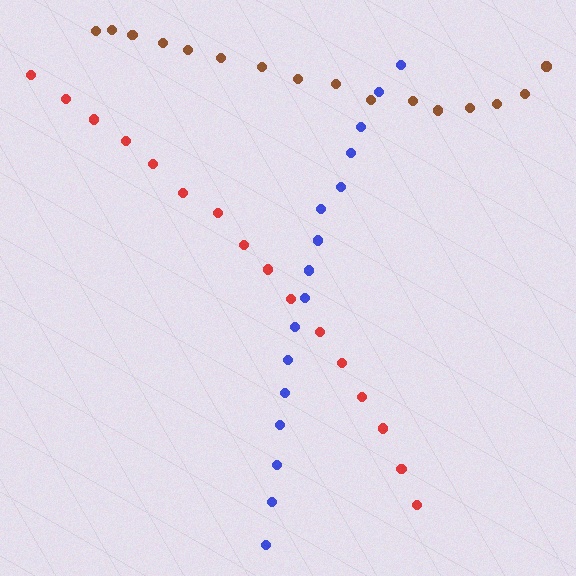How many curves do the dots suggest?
There are 3 distinct paths.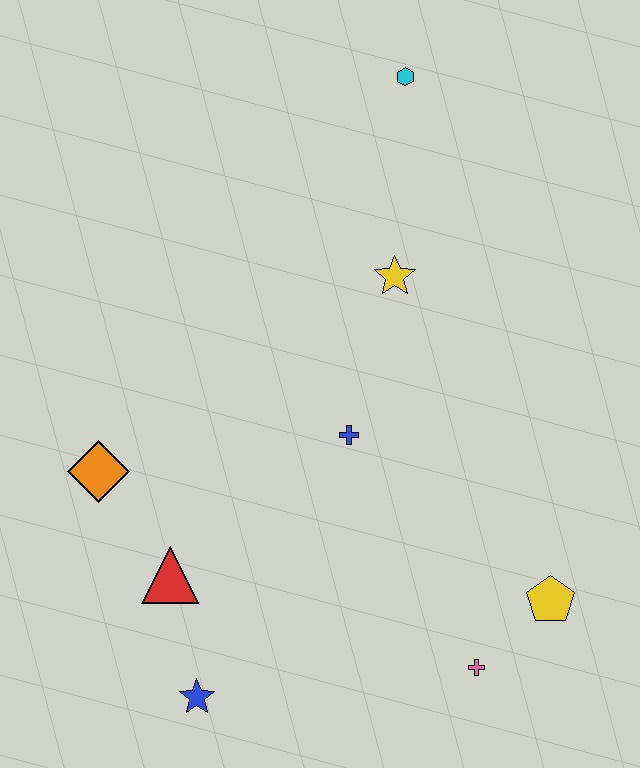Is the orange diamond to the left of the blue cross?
Yes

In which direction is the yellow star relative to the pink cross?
The yellow star is above the pink cross.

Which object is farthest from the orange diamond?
The cyan hexagon is farthest from the orange diamond.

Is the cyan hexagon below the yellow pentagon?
No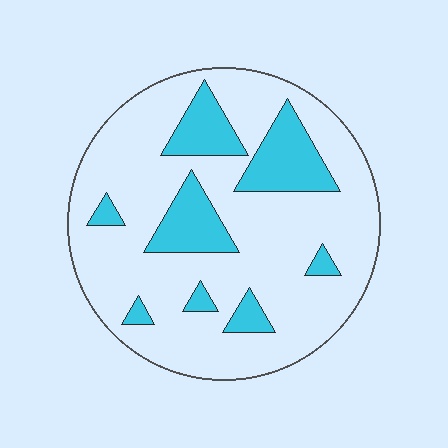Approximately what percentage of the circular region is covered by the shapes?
Approximately 20%.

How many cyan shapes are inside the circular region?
8.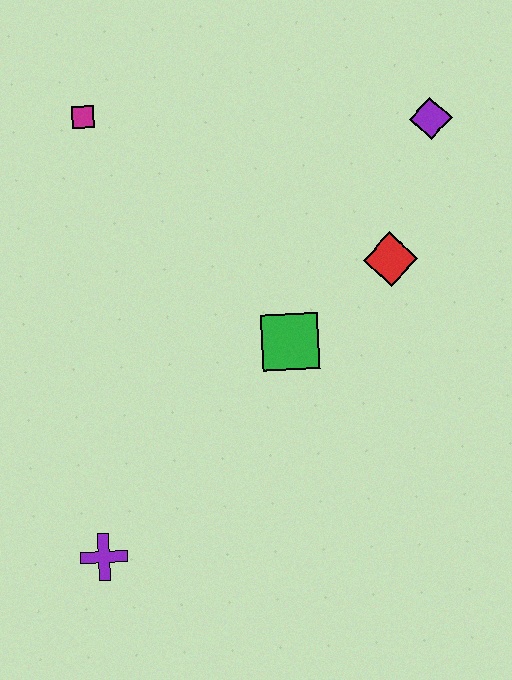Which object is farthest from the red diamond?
The purple cross is farthest from the red diamond.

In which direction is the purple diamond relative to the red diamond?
The purple diamond is above the red diamond.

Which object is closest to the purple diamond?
The red diamond is closest to the purple diamond.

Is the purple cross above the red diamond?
No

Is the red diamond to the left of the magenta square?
No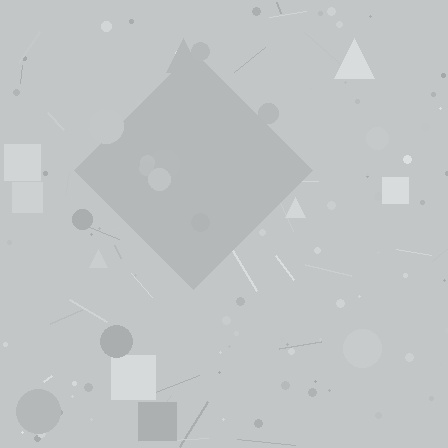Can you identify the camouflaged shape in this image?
The camouflaged shape is a diamond.